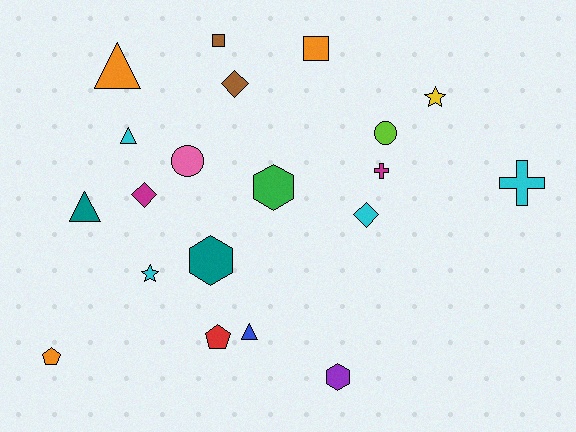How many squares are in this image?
There are 2 squares.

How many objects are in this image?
There are 20 objects.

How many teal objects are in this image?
There are 2 teal objects.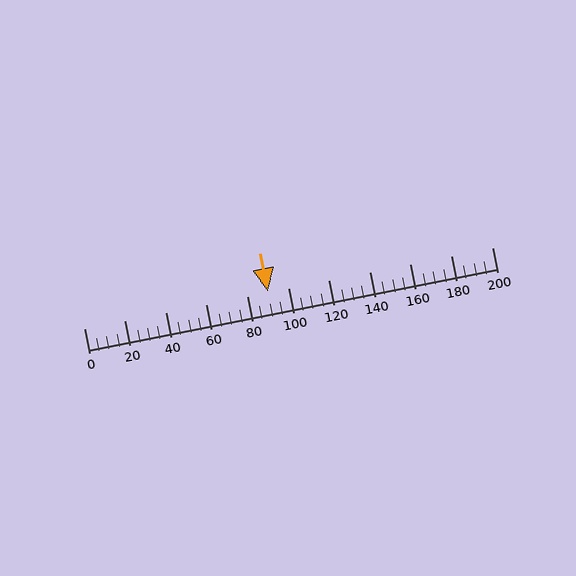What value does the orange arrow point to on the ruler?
The orange arrow points to approximately 90.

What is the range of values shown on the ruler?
The ruler shows values from 0 to 200.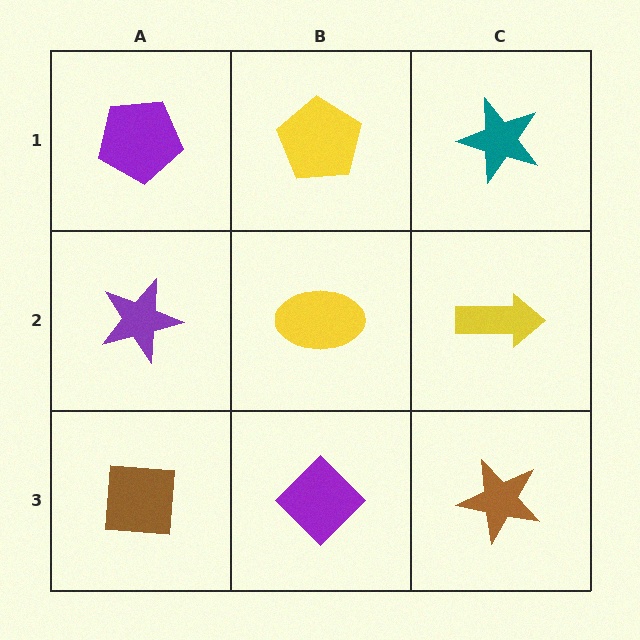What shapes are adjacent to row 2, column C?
A teal star (row 1, column C), a brown star (row 3, column C), a yellow ellipse (row 2, column B).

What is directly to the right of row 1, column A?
A yellow pentagon.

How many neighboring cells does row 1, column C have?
2.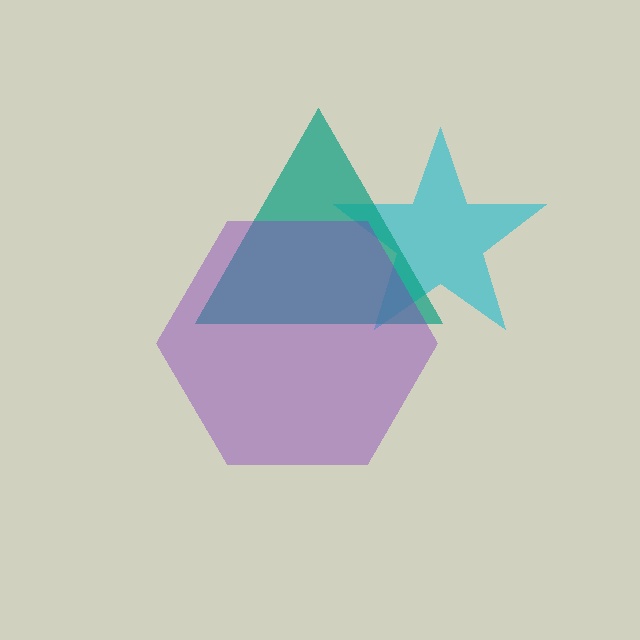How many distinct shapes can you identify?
There are 3 distinct shapes: a cyan star, a teal triangle, a purple hexagon.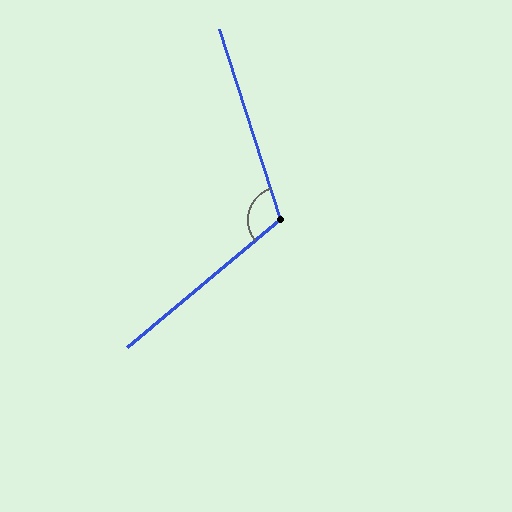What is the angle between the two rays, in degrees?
Approximately 112 degrees.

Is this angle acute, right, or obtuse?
It is obtuse.